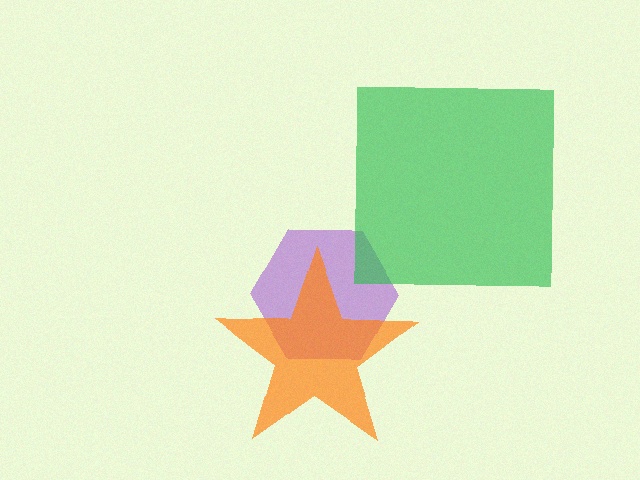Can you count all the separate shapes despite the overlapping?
Yes, there are 3 separate shapes.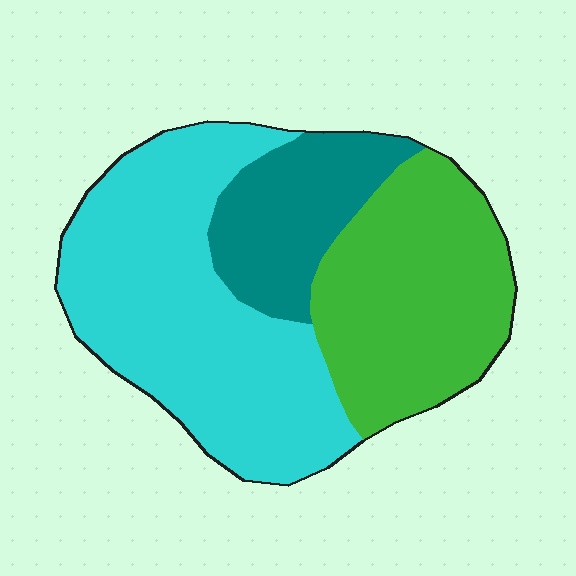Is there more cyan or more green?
Cyan.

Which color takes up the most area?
Cyan, at roughly 50%.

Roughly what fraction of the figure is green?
Green covers roughly 35% of the figure.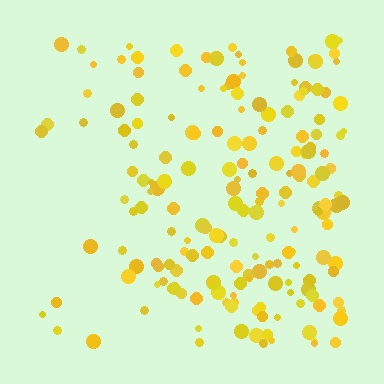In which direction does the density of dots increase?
From left to right, with the right side densest.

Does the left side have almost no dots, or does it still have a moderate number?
Still a moderate number, just noticeably fewer than the right.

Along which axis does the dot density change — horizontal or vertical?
Horizontal.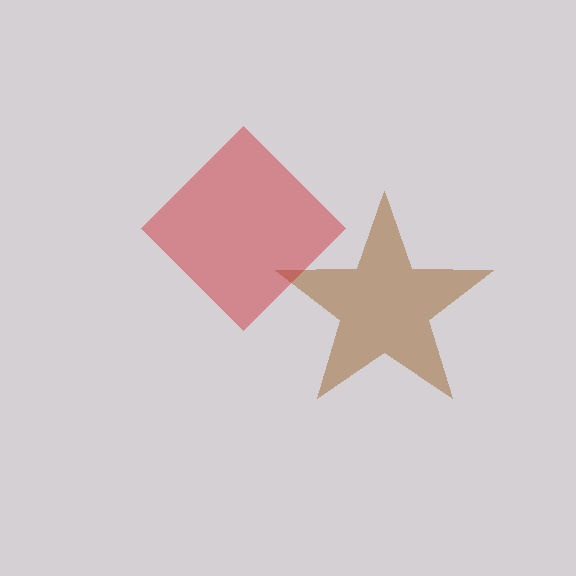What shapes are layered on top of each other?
The layered shapes are: a brown star, a red diamond.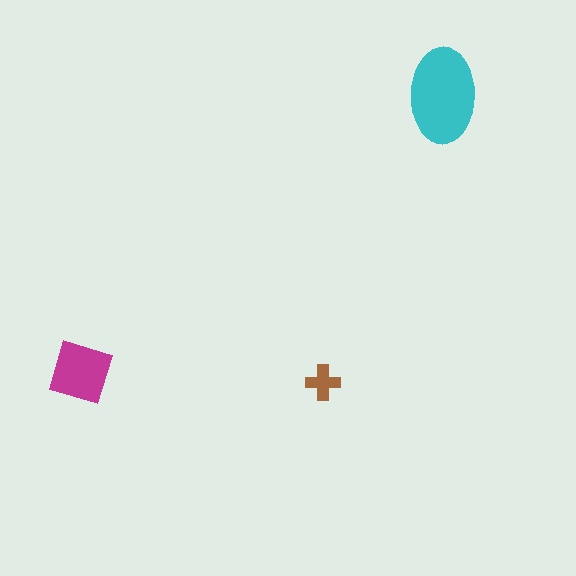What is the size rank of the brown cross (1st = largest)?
3rd.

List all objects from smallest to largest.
The brown cross, the magenta square, the cyan ellipse.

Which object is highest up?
The cyan ellipse is topmost.